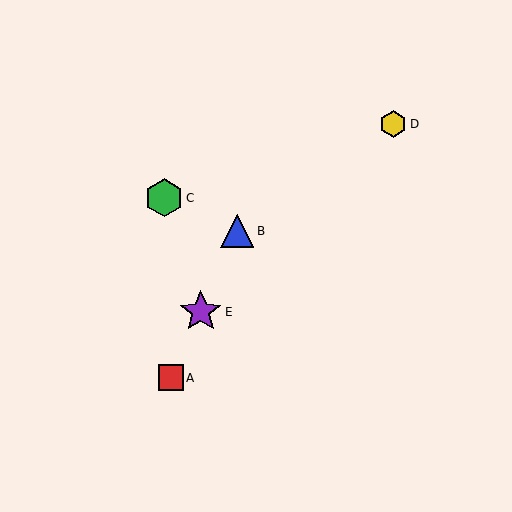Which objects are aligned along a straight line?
Objects A, B, E are aligned along a straight line.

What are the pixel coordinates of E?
Object E is at (201, 312).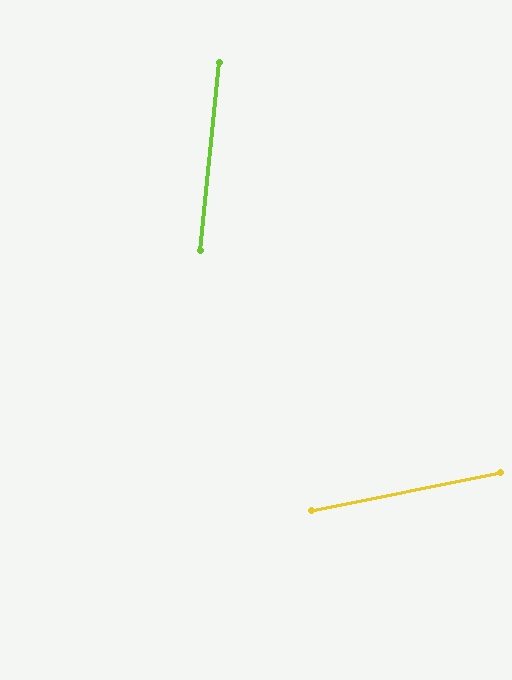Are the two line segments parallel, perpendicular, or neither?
Neither parallel nor perpendicular — they differ by about 73°.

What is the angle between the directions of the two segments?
Approximately 73 degrees.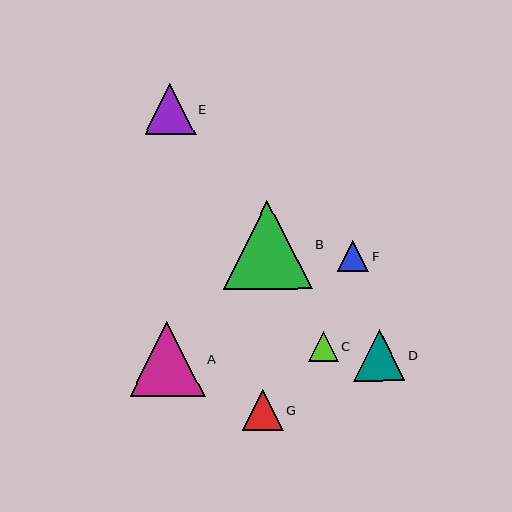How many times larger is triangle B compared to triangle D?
Triangle B is approximately 1.7 times the size of triangle D.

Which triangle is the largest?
Triangle B is the largest with a size of approximately 89 pixels.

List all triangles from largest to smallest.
From largest to smallest: B, A, D, E, G, F, C.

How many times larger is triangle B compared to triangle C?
Triangle B is approximately 2.9 times the size of triangle C.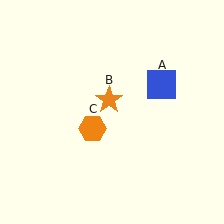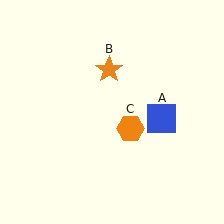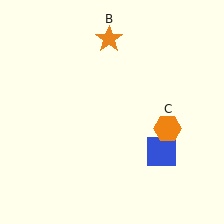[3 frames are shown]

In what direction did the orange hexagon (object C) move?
The orange hexagon (object C) moved right.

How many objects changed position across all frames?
3 objects changed position: blue square (object A), orange star (object B), orange hexagon (object C).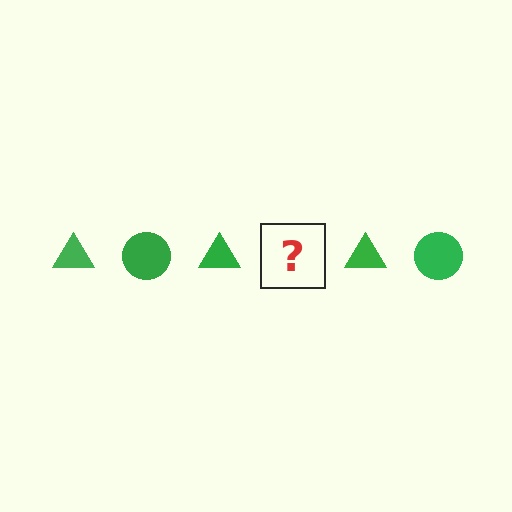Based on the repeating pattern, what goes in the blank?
The blank should be a green circle.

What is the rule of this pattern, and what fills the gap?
The rule is that the pattern cycles through triangle, circle shapes in green. The gap should be filled with a green circle.